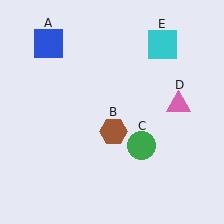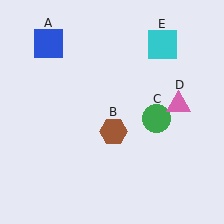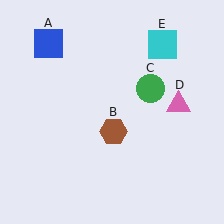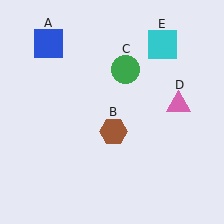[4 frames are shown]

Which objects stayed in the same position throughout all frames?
Blue square (object A) and brown hexagon (object B) and pink triangle (object D) and cyan square (object E) remained stationary.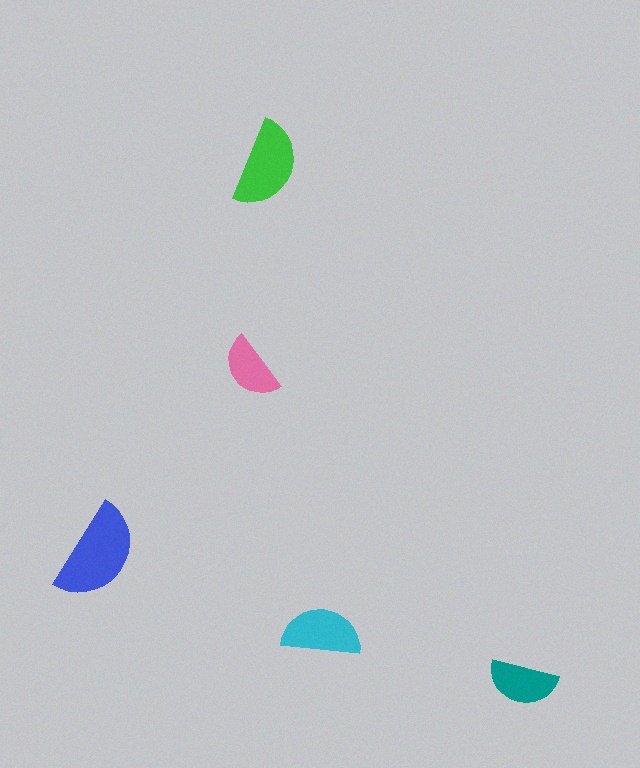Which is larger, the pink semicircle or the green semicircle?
The green one.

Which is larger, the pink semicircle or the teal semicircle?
The teal one.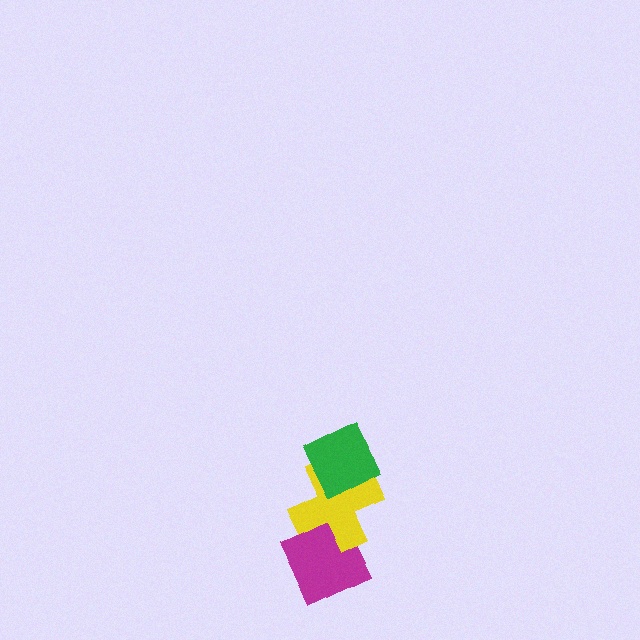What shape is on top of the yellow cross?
The green diamond is on top of the yellow cross.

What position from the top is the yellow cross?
The yellow cross is 2nd from the top.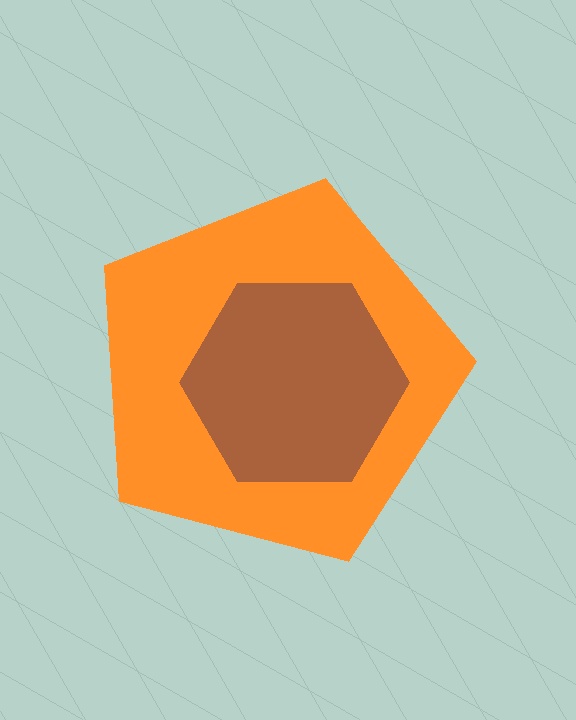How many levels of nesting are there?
2.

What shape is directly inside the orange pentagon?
The brown hexagon.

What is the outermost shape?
The orange pentagon.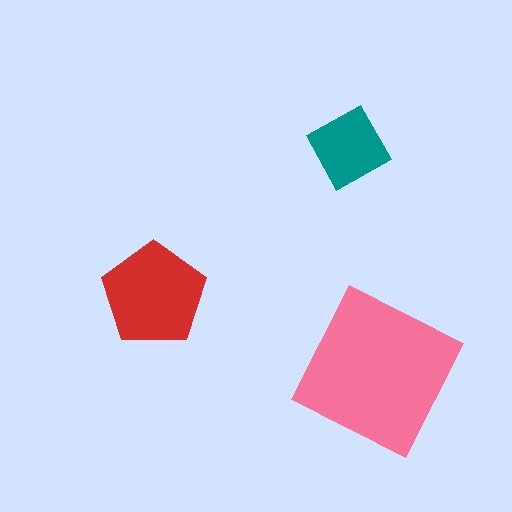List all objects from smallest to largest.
The teal diamond, the red pentagon, the pink square.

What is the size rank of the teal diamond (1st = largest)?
3rd.